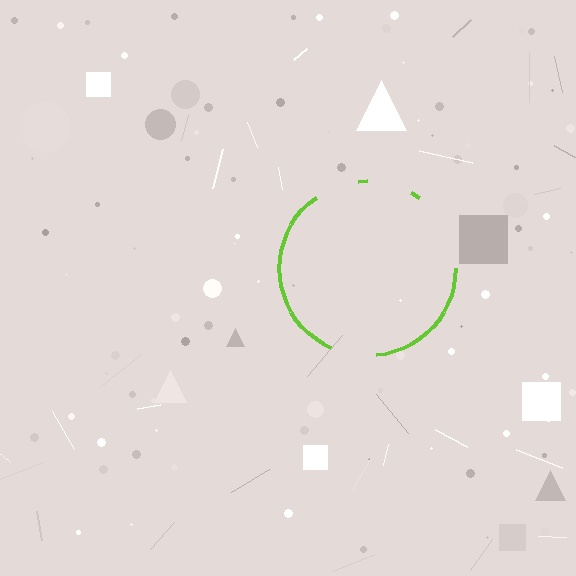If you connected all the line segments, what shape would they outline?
They would outline a circle.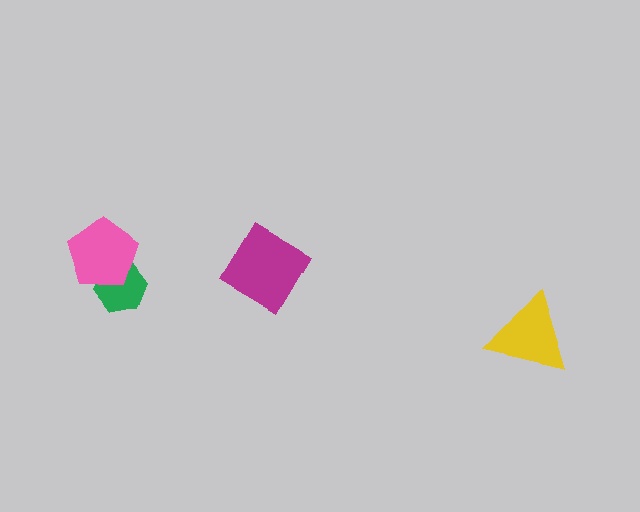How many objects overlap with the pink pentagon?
1 object overlaps with the pink pentagon.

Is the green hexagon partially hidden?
Yes, it is partially covered by another shape.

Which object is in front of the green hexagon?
The pink pentagon is in front of the green hexagon.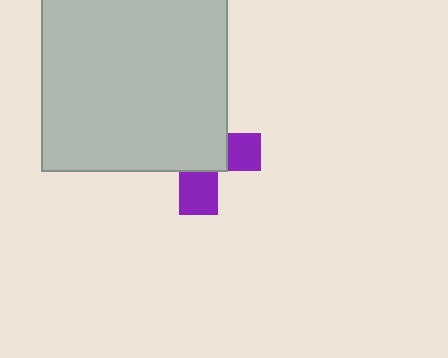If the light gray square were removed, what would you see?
You would see the complete purple cross.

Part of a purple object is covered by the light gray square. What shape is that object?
It is a cross.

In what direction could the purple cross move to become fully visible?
The purple cross could move toward the lower-right. That would shift it out from behind the light gray square entirely.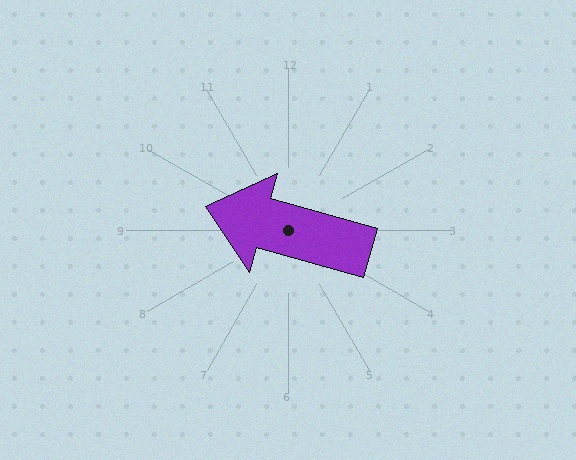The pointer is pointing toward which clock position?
Roughly 10 o'clock.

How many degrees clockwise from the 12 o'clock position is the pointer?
Approximately 286 degrees.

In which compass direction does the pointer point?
West.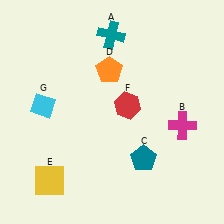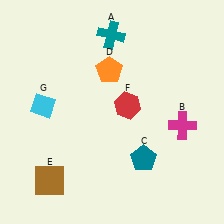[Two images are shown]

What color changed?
The square (E) changed from yellow in Image 1 to brown in Image 2.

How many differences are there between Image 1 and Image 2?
There is 1 difference between the two images.